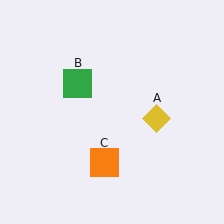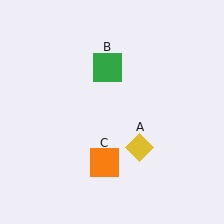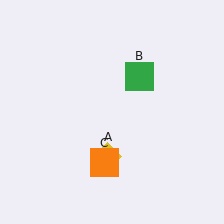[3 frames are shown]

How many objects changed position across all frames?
2 objects changed position: yellow diamond (object A), green square (object B).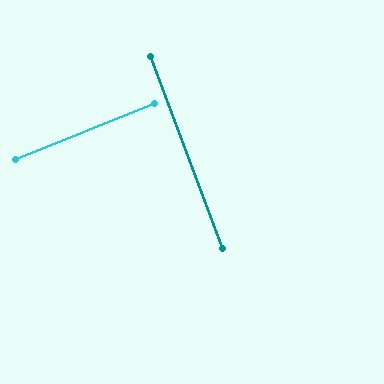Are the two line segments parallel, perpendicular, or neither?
Perpendicular — they meet at approximately 89°.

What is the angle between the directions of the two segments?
Approximately 89 degrees.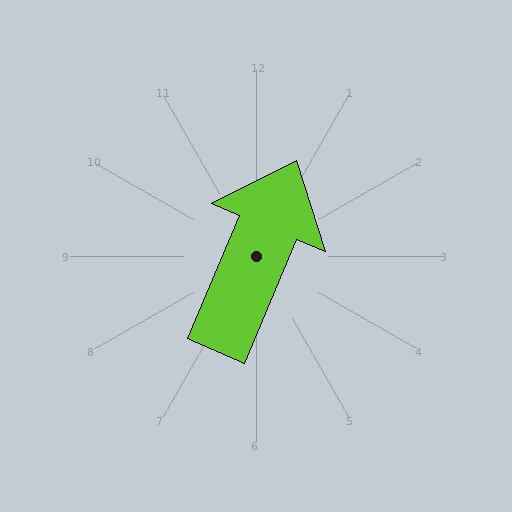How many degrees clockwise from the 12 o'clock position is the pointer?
Approximately 23 degrees.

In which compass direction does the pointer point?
Northeast.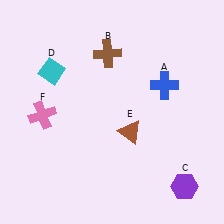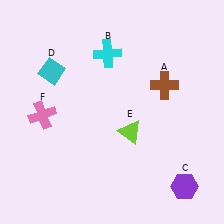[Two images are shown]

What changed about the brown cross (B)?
In Image 1, B is brown. In Image 2, it changed to cyan.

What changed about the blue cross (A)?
In Image 1, A is blue. In Image 2, it changed to brown.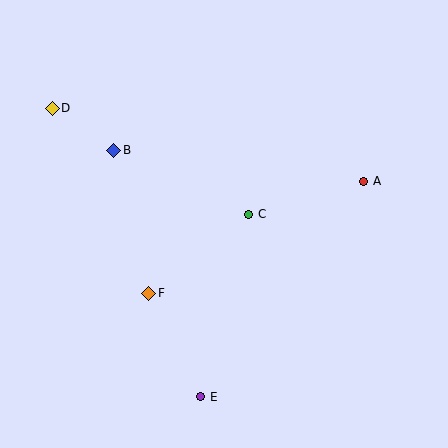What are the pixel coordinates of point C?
Point C is at (249, 214).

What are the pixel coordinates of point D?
Point D is at (52, 108).